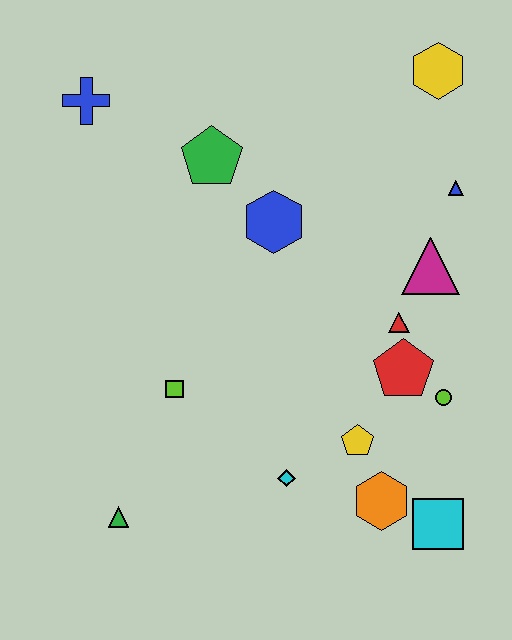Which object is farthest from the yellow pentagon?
The blue cross is farthest from the yellow pentagon.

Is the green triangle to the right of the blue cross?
Yes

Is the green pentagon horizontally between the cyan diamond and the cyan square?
No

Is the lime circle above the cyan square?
Yes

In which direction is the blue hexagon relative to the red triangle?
The blue hexagon is to the left of the red triangle.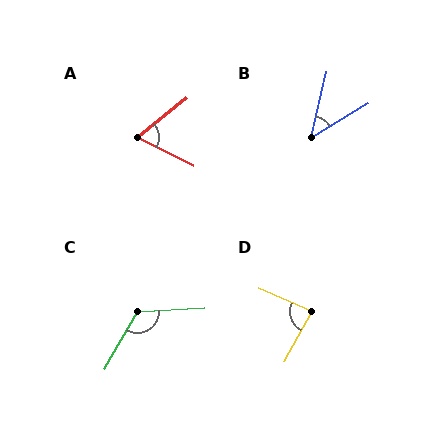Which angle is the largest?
C, at approximately 123 degrees.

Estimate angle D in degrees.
Approximately 85 degrees.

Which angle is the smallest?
B, at approximately 45 degrees.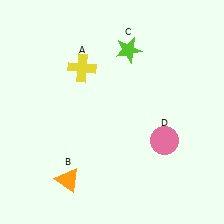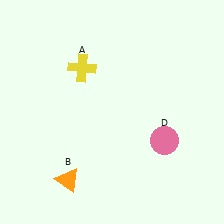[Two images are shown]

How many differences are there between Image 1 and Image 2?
There is 1 difference between the two images.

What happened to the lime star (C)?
The lime star (C) was removed in Image 2. It was in the top-right area of Image 1.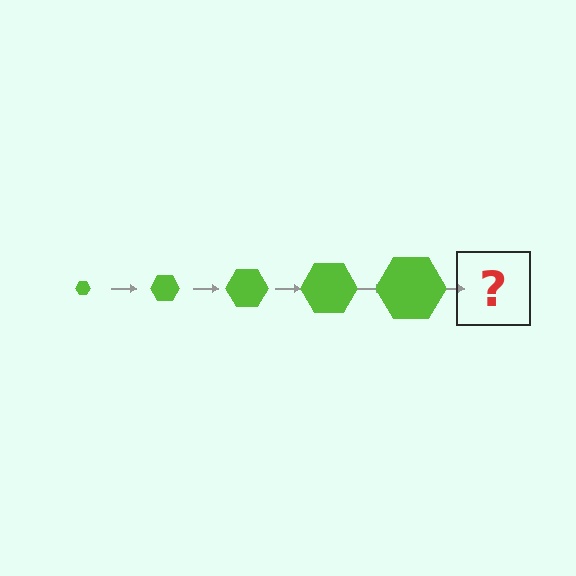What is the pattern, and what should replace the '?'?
The pattern is that the hexagon gets progressively larger each step. The '?' should be a lime hexagon, larger than the previous one.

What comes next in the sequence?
The next element should be a lime hexagon, larger than the previous one.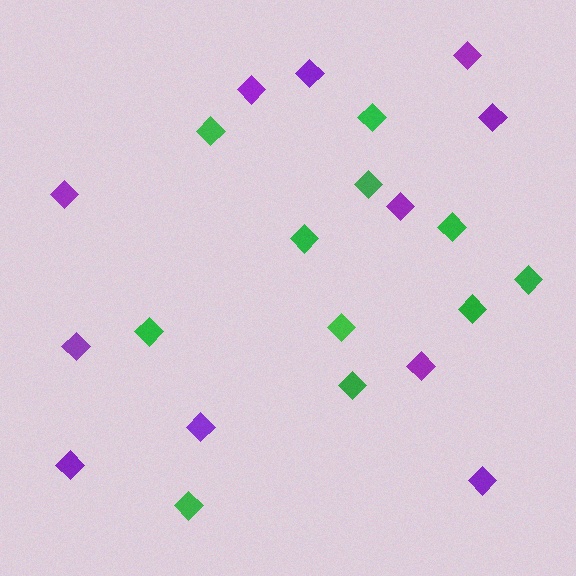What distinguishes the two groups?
There are 2 groups: one group of green diamonds (11) and one group of purple diamonds (11).